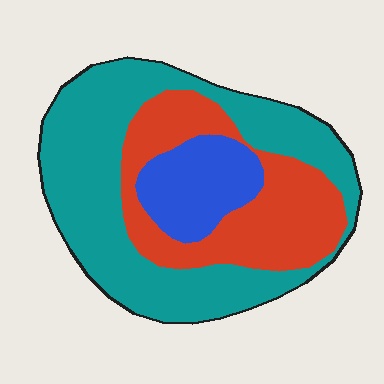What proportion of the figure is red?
Red covers about 30% of the figure.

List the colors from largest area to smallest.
From largest to smallest: teal, red, blue.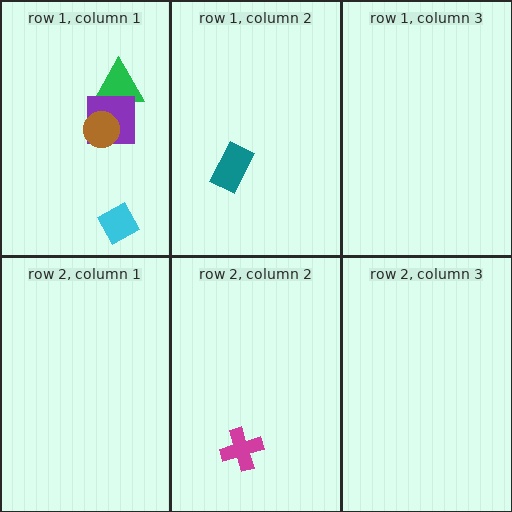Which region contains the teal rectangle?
The row 1, column 2 region.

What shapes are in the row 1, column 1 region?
The green triangle, the purple square, the brown circle, the cyan diamond.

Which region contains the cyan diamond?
The row 1, column 1 region.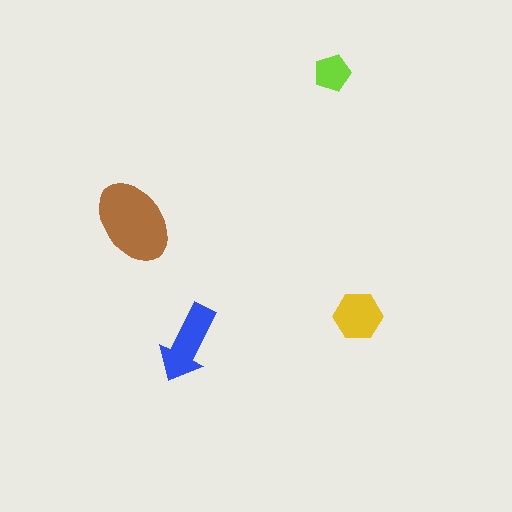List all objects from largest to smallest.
The brown ellipse, the blue arrow, the yellow hexagon, the lime pentagon.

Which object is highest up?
The lime pentagon is topmost.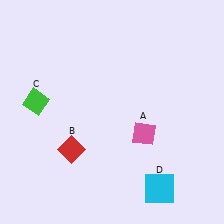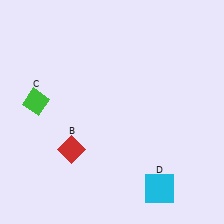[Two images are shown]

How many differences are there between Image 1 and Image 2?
There is 1 difference between the two images.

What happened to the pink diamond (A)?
The pink diamond (A) was removed in Image 2. It was in the bottom-right area of Image 1.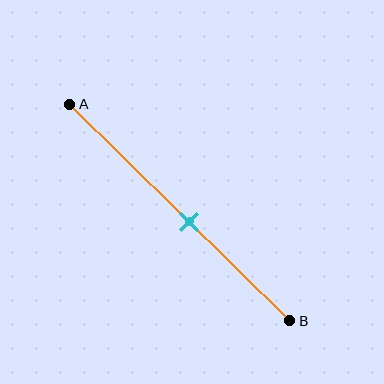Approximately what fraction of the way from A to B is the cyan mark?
The cyan mark is approximately 55% of the way from A to B.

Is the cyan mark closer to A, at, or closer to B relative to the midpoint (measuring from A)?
The cyan mark is closer to point B than the midpoint of segment AB.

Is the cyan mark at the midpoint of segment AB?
No, the mark is at about 55% from A, not at the 50% midpoint.